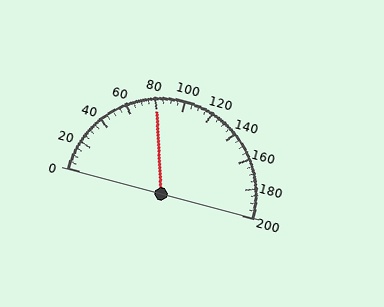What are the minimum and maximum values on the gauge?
The gauge ranges from 0 to 200.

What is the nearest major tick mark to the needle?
The nearest major tick mark is 80.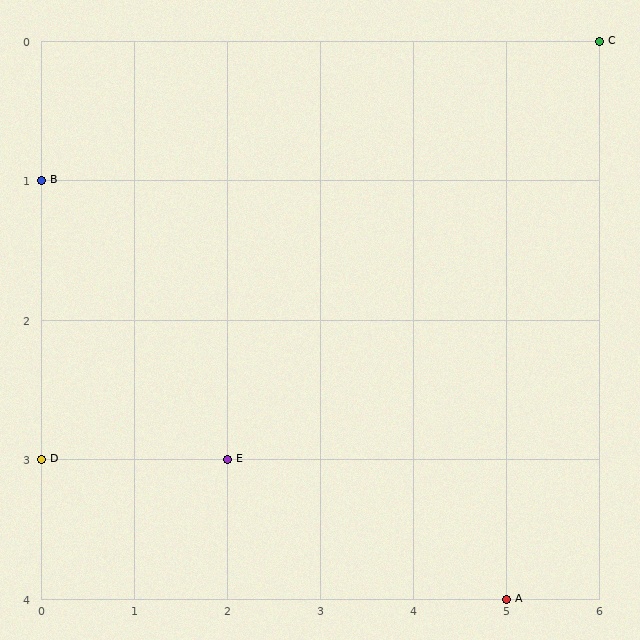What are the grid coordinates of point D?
Point D is at grid coordinates (0, 3).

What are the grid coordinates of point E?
Point E is at grid coordinates (2, 3).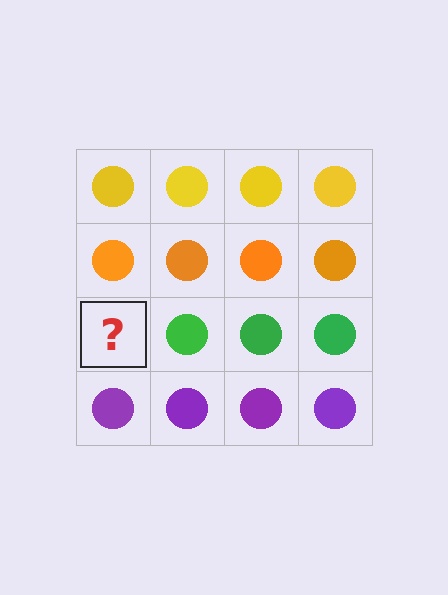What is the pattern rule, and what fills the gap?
The rule is that each row has a consistent color. The gap should be filled with a green circle.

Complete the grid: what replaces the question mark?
The question mark should be replaced with a green circle.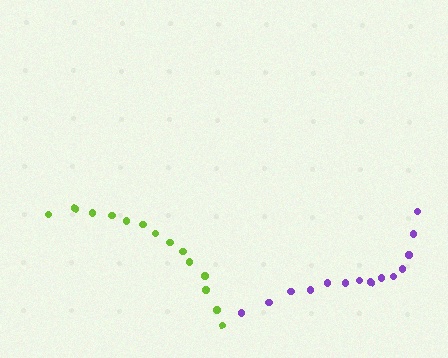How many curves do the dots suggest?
There are 2 distinct paths.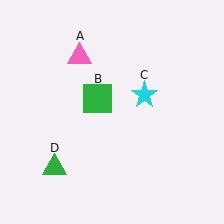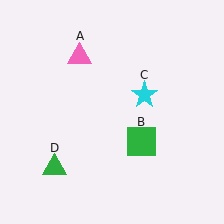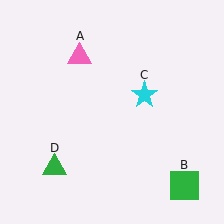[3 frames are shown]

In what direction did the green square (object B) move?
The green square (object B) moved down and to the right.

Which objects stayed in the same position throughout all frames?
Pink triangle (object A) and cyan star (object C) and green triangle (object D) remained stationary.